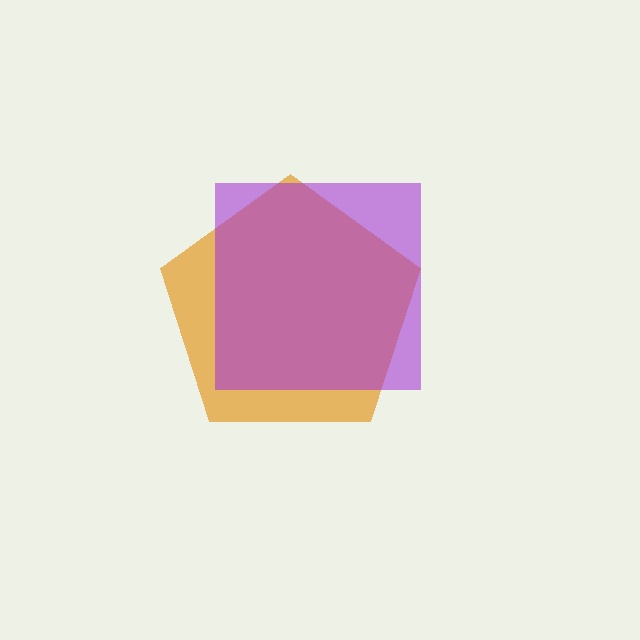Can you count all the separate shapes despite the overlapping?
Yes, there are 2 separate shapes.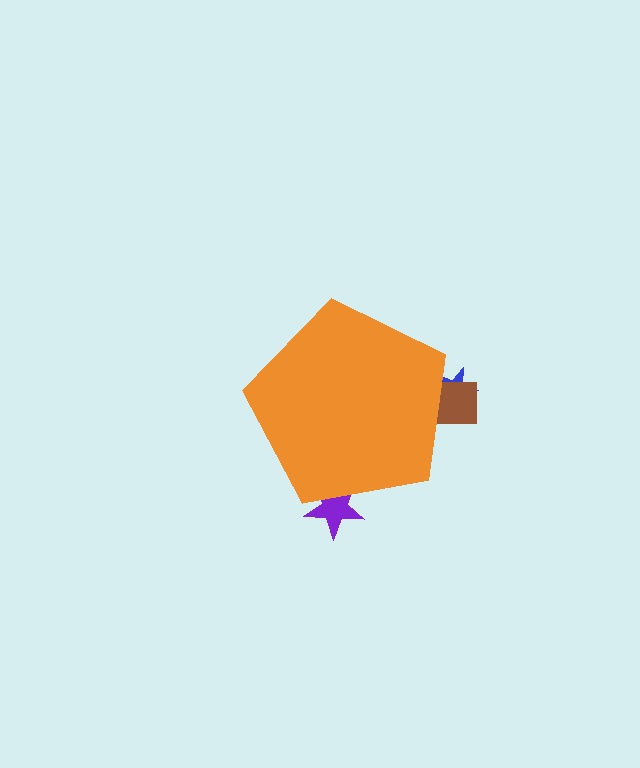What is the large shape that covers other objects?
An orange pentagon.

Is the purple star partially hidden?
Yes, the purple star is partially hidden behind the orange pentagon.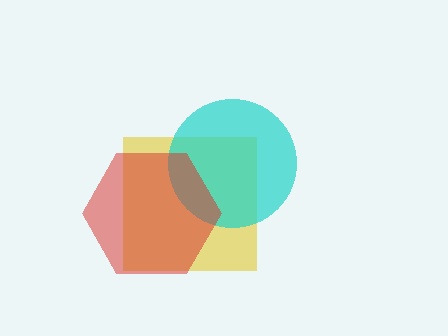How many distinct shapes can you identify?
There are 3 distinct shapes: a yellow square, a cyan circle, a red hexagon.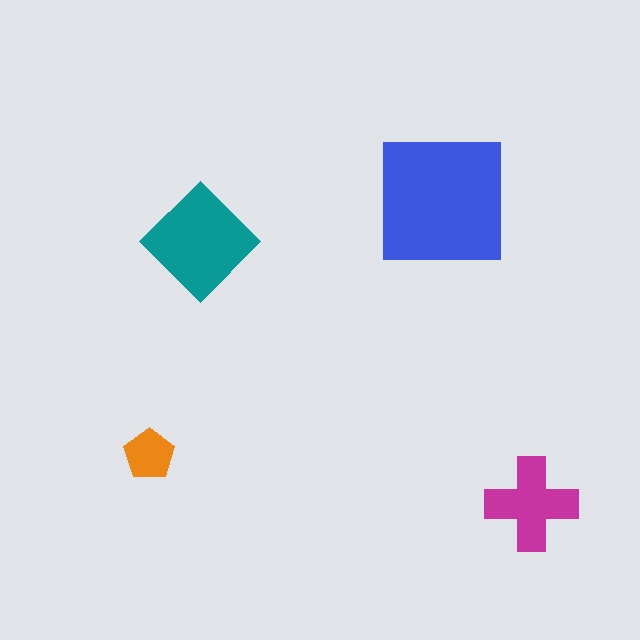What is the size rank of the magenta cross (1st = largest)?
3rd.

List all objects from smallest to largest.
The orange pentagon, the magenta cross, the teal diamond, the blue square.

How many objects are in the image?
There are 4 objects in the image.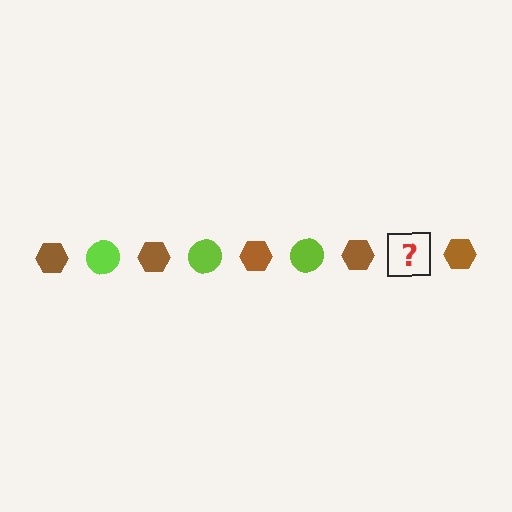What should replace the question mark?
The question mark should be replaced with a lime circle.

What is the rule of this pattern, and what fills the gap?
The rule is that the pattern alternates between brown hexagon and lime circle. The gap should be filled with a lime circle.